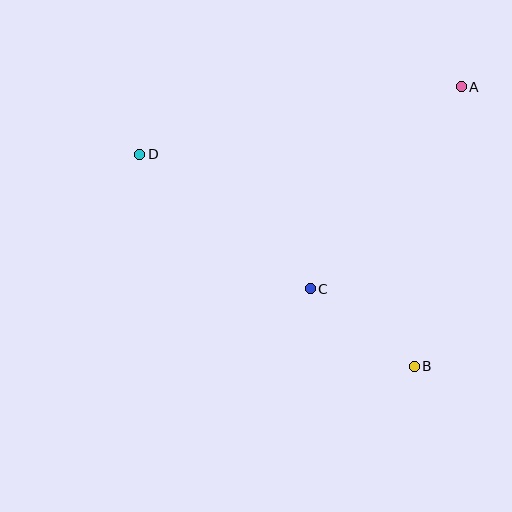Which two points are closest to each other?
Points B and C are closest to each other.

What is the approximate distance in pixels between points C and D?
The distance between C and D is approximately 217 pixels.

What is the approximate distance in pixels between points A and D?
The distance between A and D is approximately 328 pixels.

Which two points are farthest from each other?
Points B and D are farthest from each other.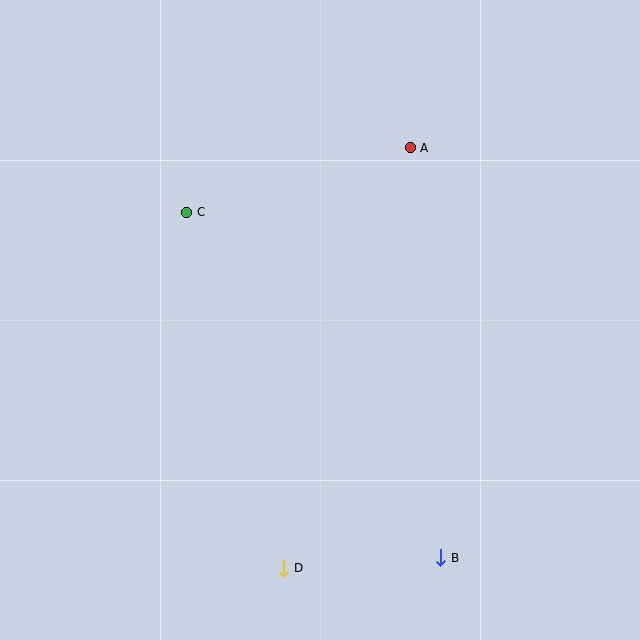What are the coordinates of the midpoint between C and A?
The midpoint between C and A is at (298, 180).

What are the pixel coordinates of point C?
Point C is at (187, 212).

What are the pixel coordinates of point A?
Point A is at (410, 148).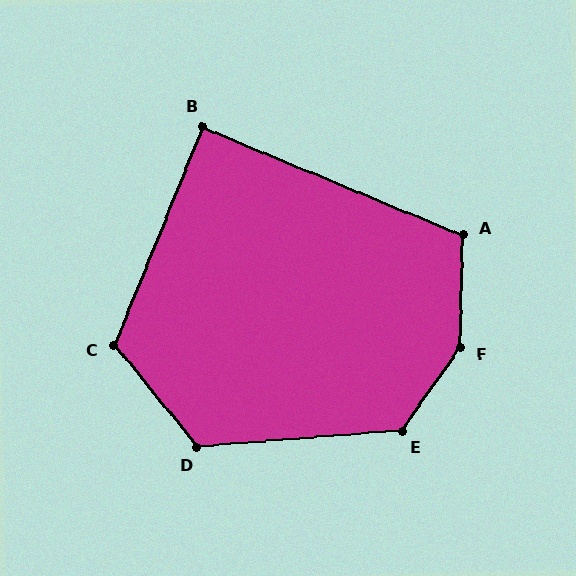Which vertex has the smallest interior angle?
B, at approximately 89 degrees.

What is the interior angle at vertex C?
Approximately 119 degrees (obtuse).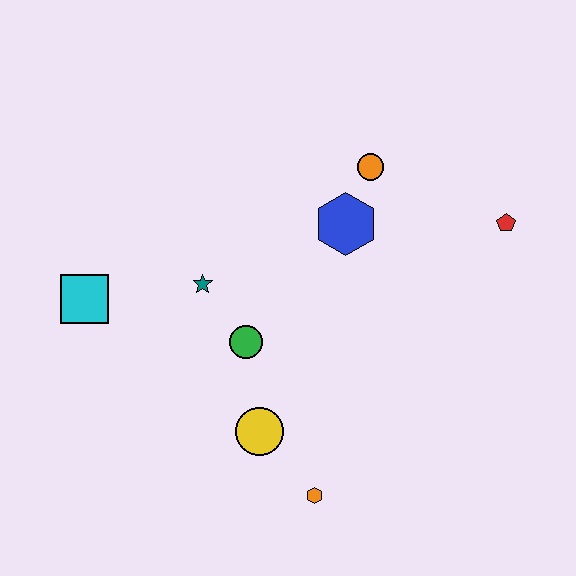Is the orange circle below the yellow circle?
No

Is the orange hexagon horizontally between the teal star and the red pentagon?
Yes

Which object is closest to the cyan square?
The teal star is closest to the cyan square.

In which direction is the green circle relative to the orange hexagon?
The green circle is above the orange hexagon.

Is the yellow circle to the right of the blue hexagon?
No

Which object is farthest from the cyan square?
The red pentagon is farthest from the cyan square.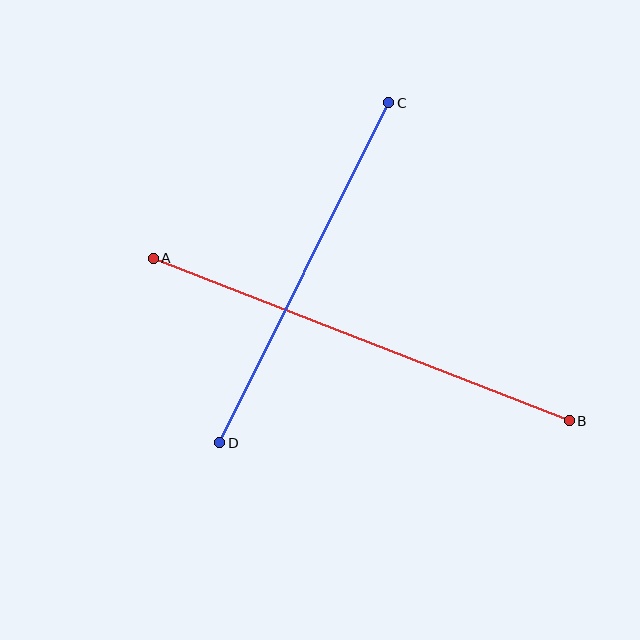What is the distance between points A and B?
The distance is approximately 447 pixels.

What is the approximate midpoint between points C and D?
The midpoint is at approximately (304, 273) pixels.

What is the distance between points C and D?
The distance is approximately 380 pixels.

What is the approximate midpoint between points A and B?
The midpoint is at approximately (361, 340) pixels.